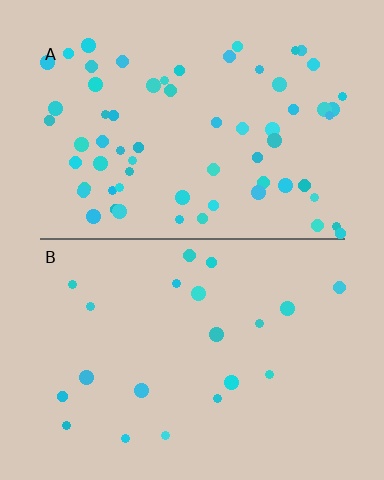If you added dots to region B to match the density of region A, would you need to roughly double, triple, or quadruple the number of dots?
Approximately triple.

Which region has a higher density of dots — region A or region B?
A (the top).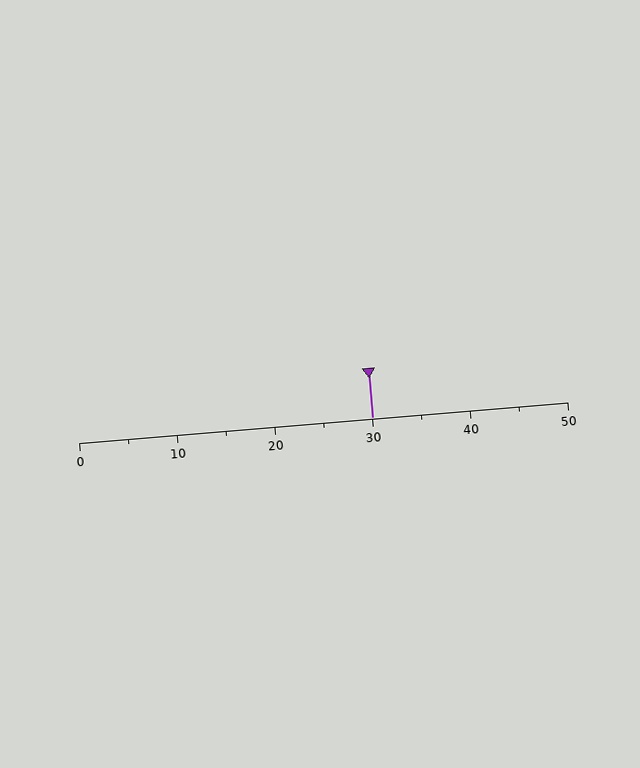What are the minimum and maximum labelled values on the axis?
The axis runs from 0 to 50.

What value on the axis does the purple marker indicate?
The marker indicates approximately 30.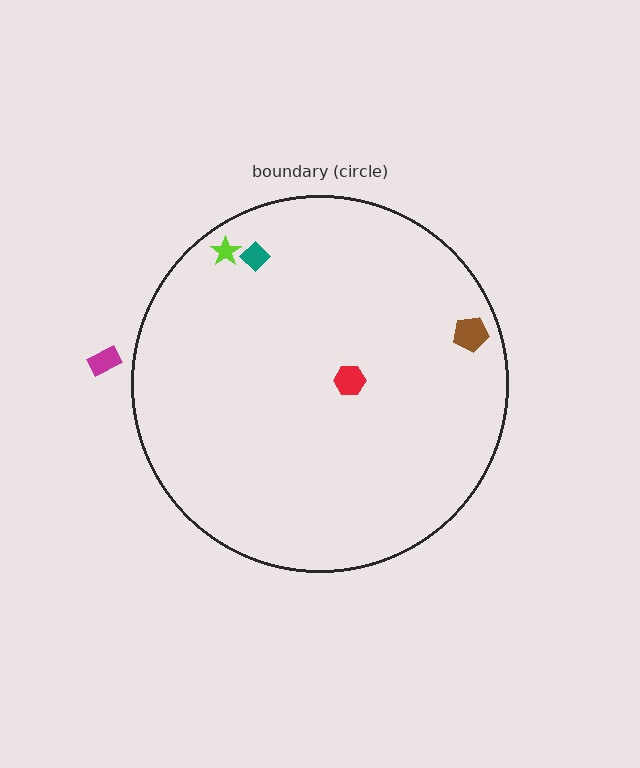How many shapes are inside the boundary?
4 inside, 1 outside.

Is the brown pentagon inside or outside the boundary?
Inside.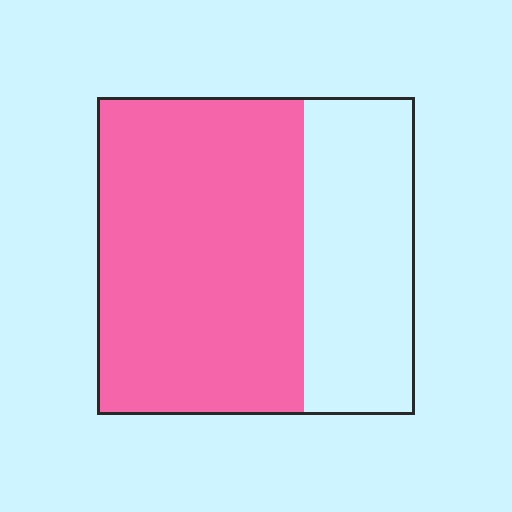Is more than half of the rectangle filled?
Yes.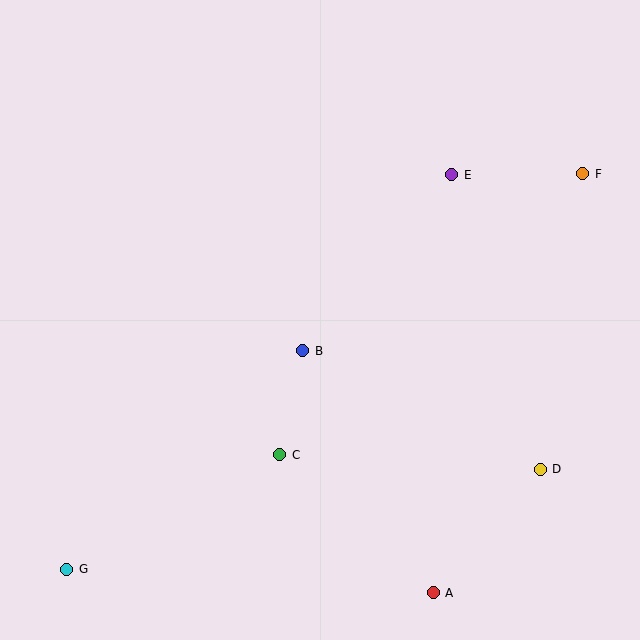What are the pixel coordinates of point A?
Point A is at (433, 593).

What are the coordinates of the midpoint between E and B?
The midpoint between E and B is at (377, 263).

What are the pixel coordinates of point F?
Point F is at (583, 174).